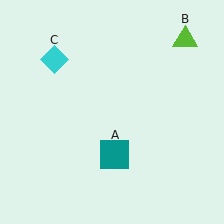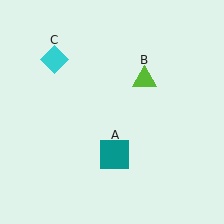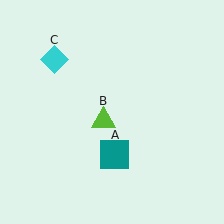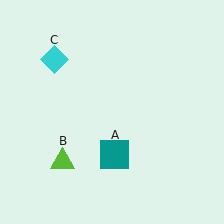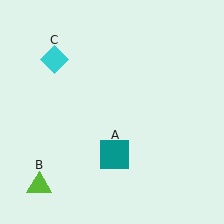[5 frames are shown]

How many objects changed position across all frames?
1 object changed position: lime triangle (object B).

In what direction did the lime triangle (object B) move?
The lime triangle (object B) moved down and to the left.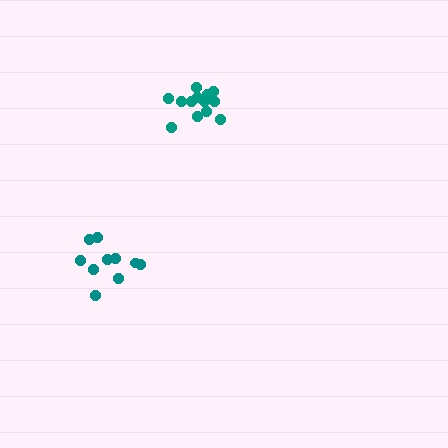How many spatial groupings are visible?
There are 2 spatial groupings.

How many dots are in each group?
Group 1: 10 dots, Group 2: 13 dots (23 total).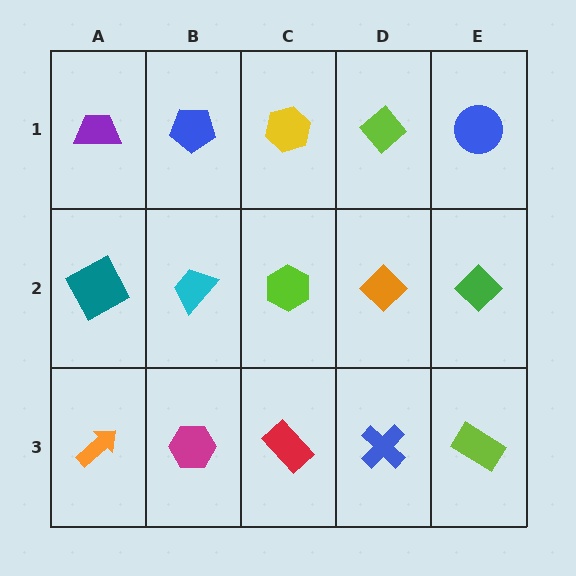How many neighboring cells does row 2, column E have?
3.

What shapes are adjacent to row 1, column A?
A teal square (row 2, column A), a blue pentagon (row 1, column B).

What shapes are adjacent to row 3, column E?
A green diamond (row 2, column E), a blue cross (row 3, column D).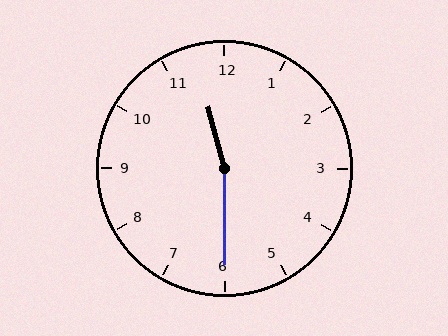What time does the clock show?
11:30.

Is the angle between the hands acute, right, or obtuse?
It is obtuse.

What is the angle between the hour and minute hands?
Approximately 165 degrees.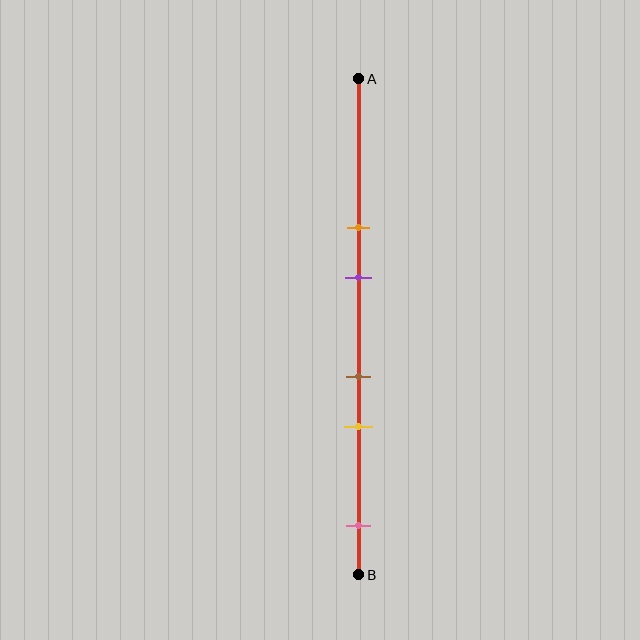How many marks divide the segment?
There are 5 marks dividing the segment.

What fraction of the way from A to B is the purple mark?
The purple mark is approximately 40% (0.4) of the way from A to B.